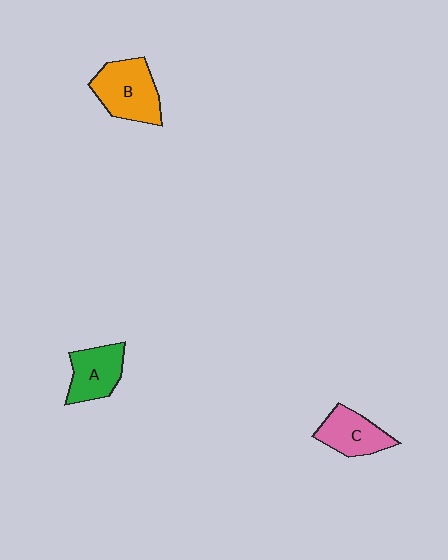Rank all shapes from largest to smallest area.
From largest to smallest: B (orange), A (green), C (pink).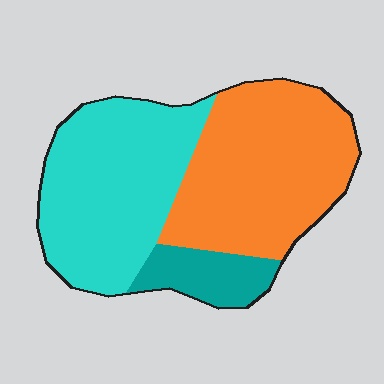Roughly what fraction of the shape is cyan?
Cyan covers 43% of the shape.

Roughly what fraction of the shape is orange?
Orange covers 46% of the shape.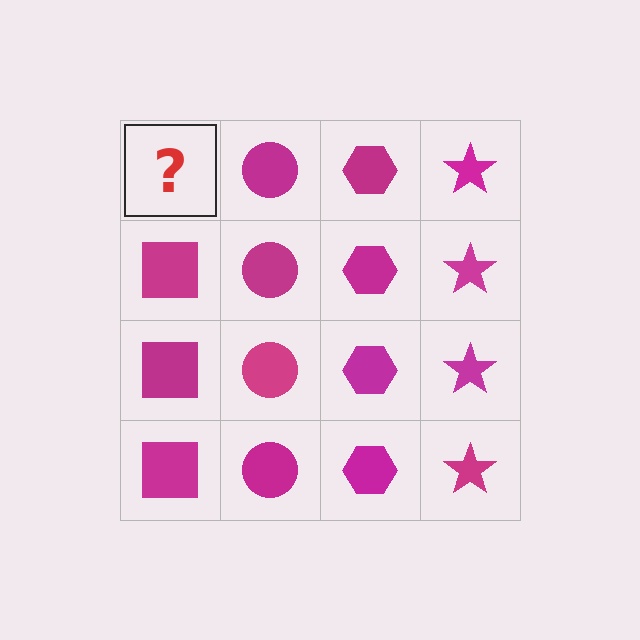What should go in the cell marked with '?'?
The missing cell should contain a magenta square.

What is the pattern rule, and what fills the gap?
The rule is that each column has a consistent shape. The gap should be filled with a magenta square.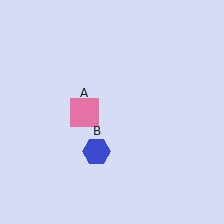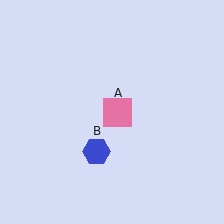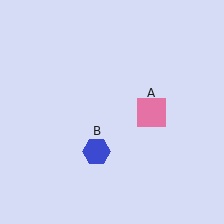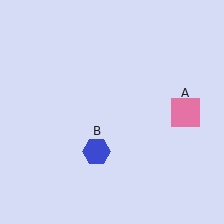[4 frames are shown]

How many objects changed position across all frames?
1 object changed position: pink square (object A).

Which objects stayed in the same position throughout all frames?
Blue hexagon (object B) remained stationary.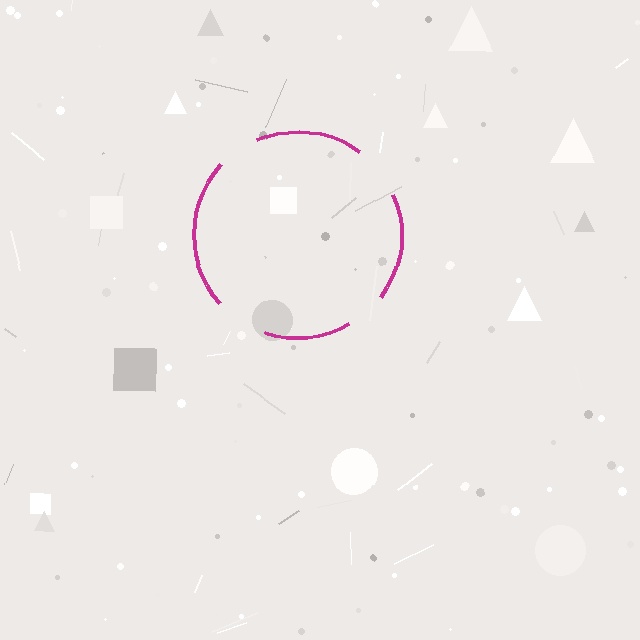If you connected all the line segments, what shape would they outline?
They would outline a circle.